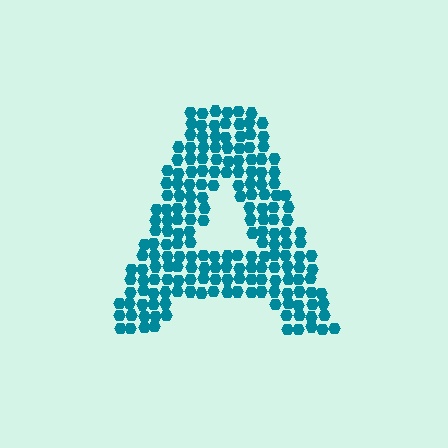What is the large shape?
The large shape is the letter A.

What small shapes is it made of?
It is made of small hexagons.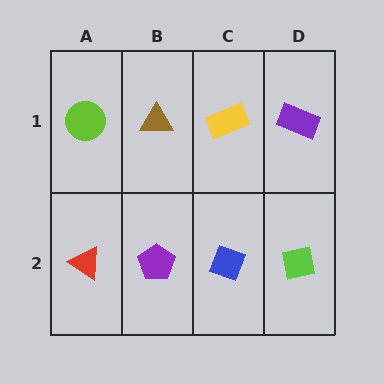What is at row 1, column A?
A lime circle.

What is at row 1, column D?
A purple rectangle.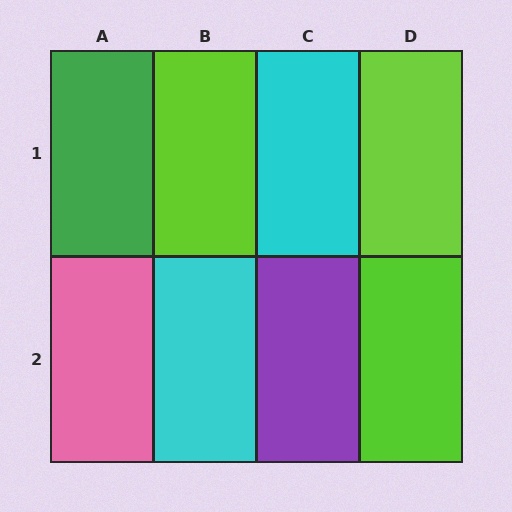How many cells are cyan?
2 cells are cyan.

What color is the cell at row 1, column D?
Lime.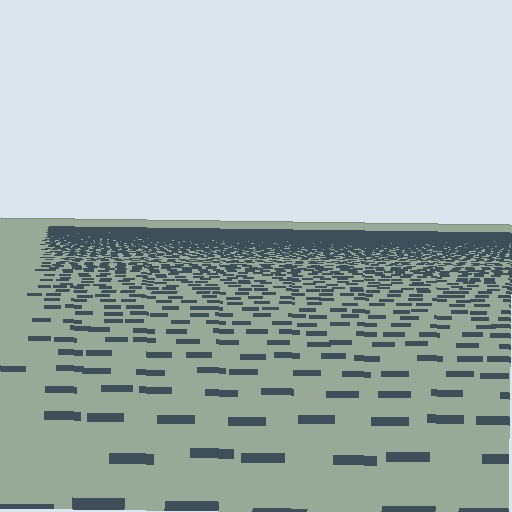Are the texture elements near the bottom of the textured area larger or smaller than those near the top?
Larger. Near the bottom, elements are closer to the viewer and appear at a bigger on-screen size.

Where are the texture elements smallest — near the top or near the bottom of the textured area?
Near the top.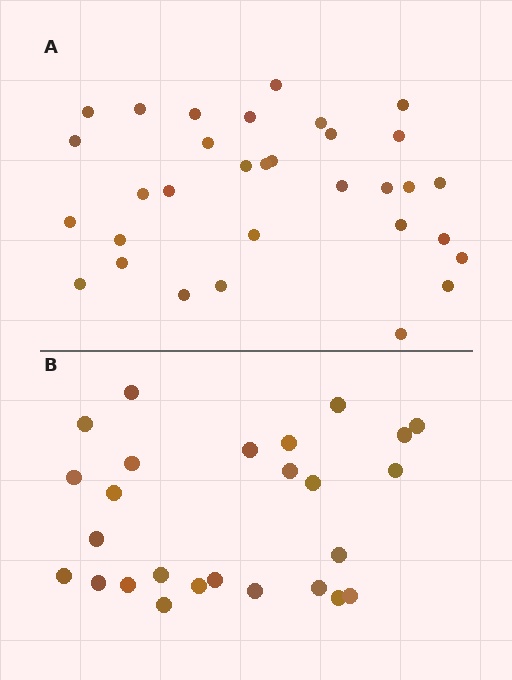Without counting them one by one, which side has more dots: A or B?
Region A (the top region) has more dots.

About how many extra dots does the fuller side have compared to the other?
Region A has about 6 more dots than region B.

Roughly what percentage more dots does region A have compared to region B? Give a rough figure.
About 25% more.